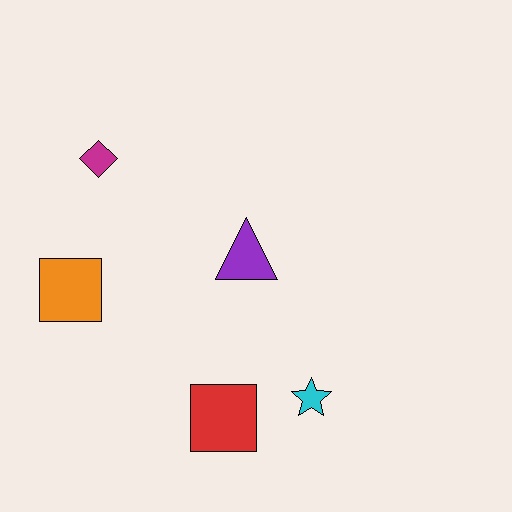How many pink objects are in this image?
There are no pink objects.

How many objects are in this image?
There are 5 objects.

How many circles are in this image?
There are no circles.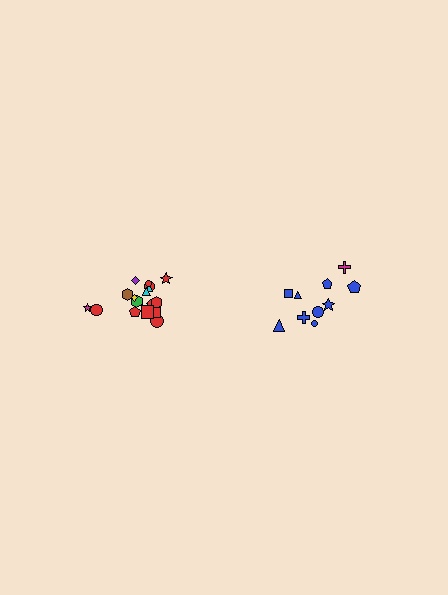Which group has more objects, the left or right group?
The left group.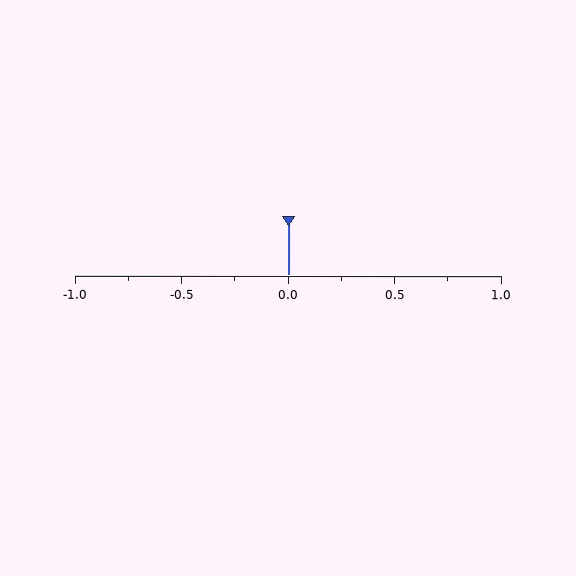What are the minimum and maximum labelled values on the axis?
The axis runs from -1.0 to 1.0.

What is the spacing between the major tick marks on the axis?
The major ticks are spaced 0.5 apart.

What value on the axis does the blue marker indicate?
The marker indicates approximately 0.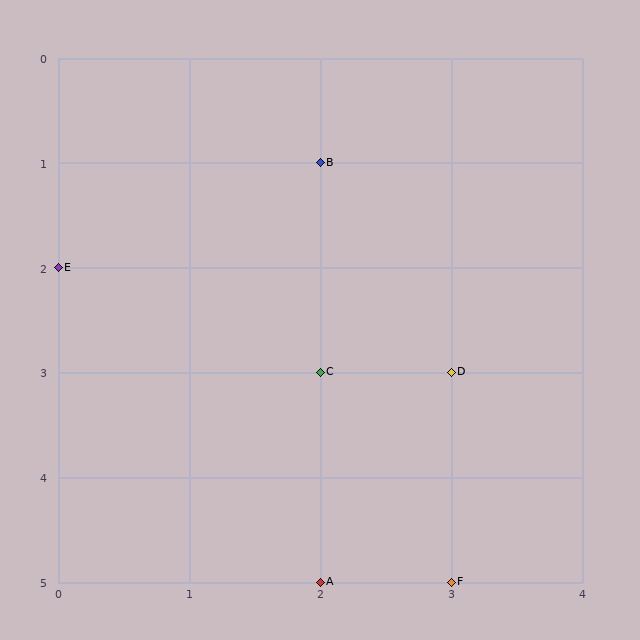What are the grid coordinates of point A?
Point A is at grid coordinates (2, 5).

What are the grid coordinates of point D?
Point D is at grid coordinates (3, 3).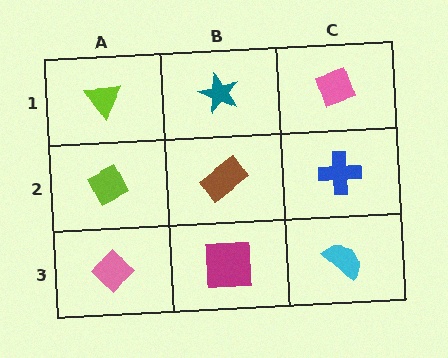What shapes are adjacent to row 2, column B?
A teal star (row 1, column B), a magenta square (row 3, column B), a lime diamond (row 2, column A), a blue cross (row 2, column C).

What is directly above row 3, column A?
A lime diamond.